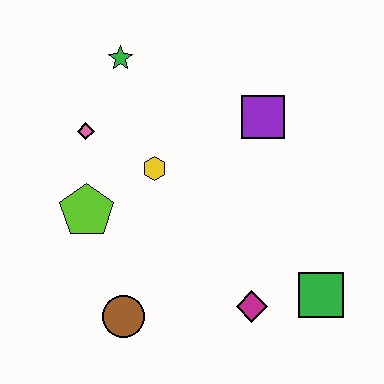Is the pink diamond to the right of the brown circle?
No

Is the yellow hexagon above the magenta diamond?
Yes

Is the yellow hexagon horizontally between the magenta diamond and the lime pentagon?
Yes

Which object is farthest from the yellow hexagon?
The green square is farthest from the yellow hexagon.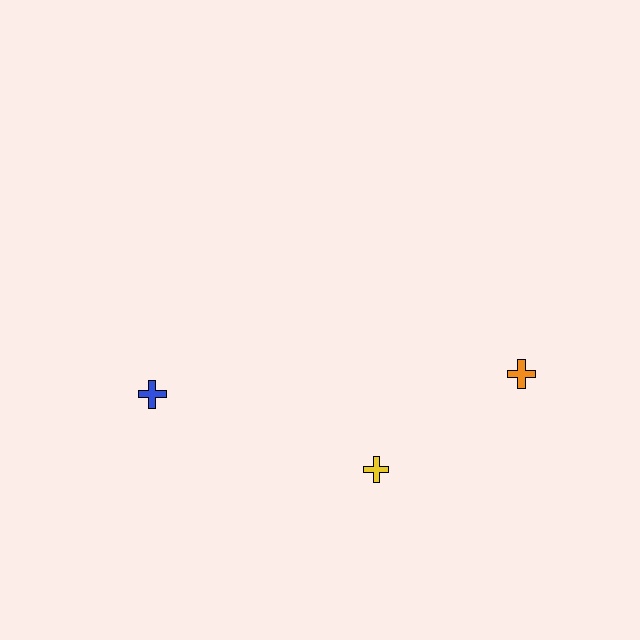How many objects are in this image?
There are 3 objects.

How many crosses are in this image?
There are 3 crosses.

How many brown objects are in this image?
There are no brown objects.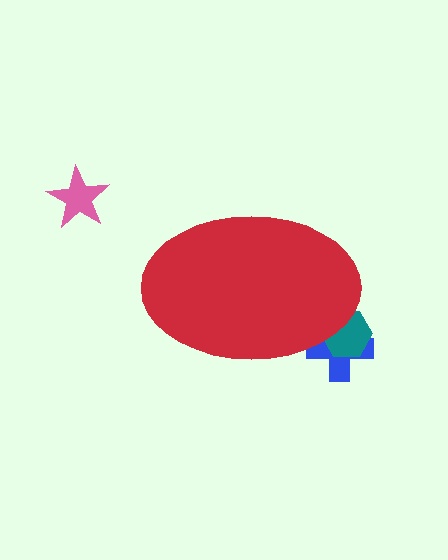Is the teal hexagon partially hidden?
Yes, the teal hexagon is partially hidden behind the red ellipse.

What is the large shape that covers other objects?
A red ellipse.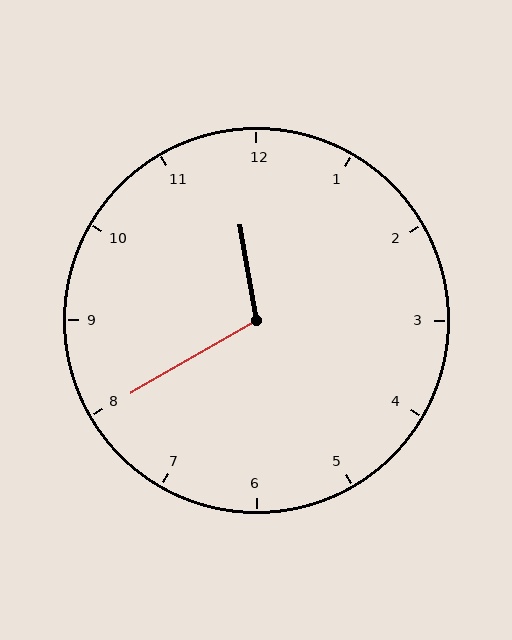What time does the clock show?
11:40.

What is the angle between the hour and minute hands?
Approximately 110 degrees.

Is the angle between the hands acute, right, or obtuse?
It is obtuse.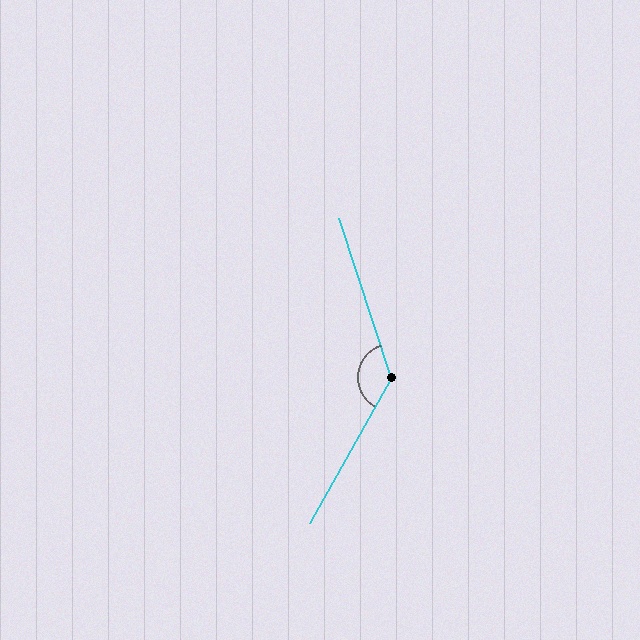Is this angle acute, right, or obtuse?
It is obtuse.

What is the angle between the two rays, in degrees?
Approximately 132 degrees.